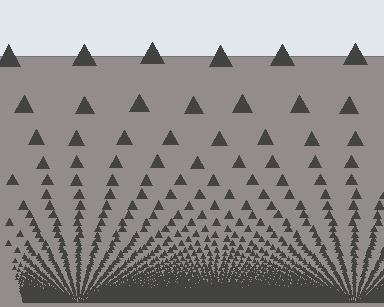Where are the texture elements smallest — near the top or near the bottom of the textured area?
Near the bottom.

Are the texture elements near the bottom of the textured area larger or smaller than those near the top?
Smaller. The gradient is inverted — elements near the bottom are smaller and denser.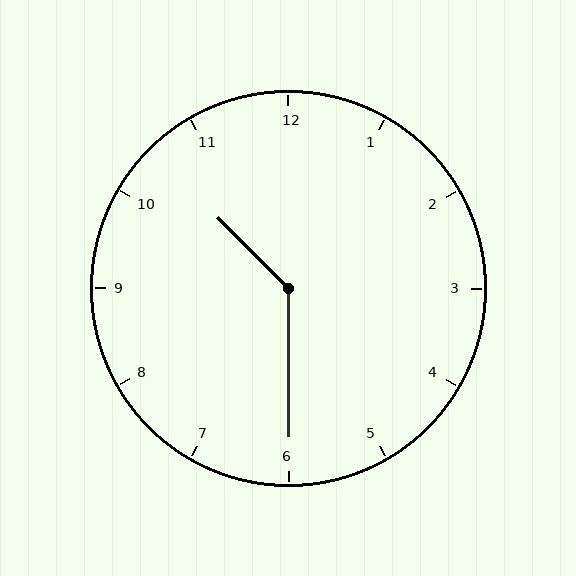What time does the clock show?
10:30.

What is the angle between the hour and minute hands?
Approximately 135 degrees.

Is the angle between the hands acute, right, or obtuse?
It is obtuse.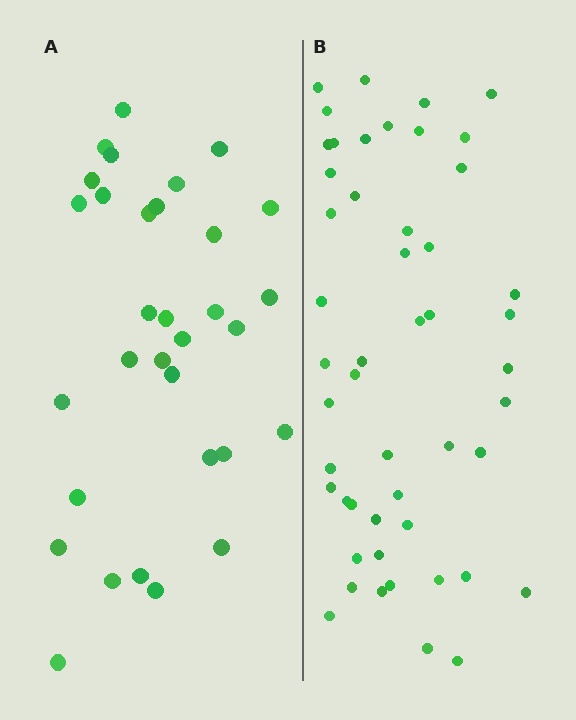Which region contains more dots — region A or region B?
Region B (the right region) has more dots.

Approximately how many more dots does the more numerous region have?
Region B has approximately 20 more dots than region A.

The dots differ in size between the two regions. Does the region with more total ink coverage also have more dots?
No. Region A has more total ink coverage because its dots are larger, but region B actually contains more individual dots. Total area can be misleading — the number of items is what matters here.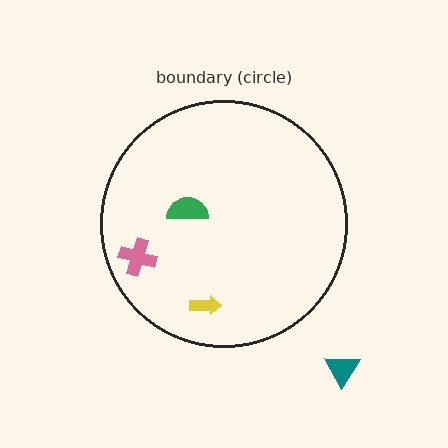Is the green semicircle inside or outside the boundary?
Inside.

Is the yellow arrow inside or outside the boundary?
Inside.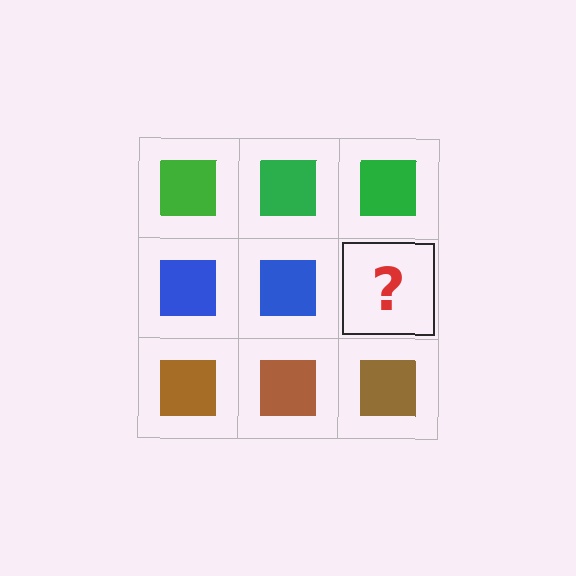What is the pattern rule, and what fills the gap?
The rule is that each row has a consistent color. The gap should be filled with a blue square.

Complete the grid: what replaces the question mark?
The question mark should be replaced with a blue square.